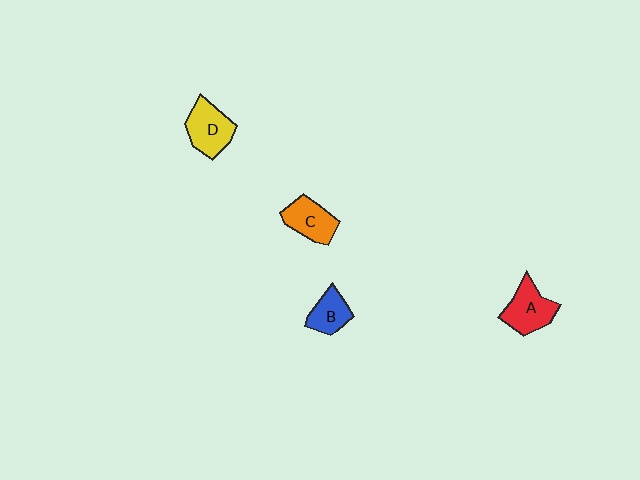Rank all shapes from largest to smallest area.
From largest to smallest: D (yellow), A (red), C (orange), B (blue).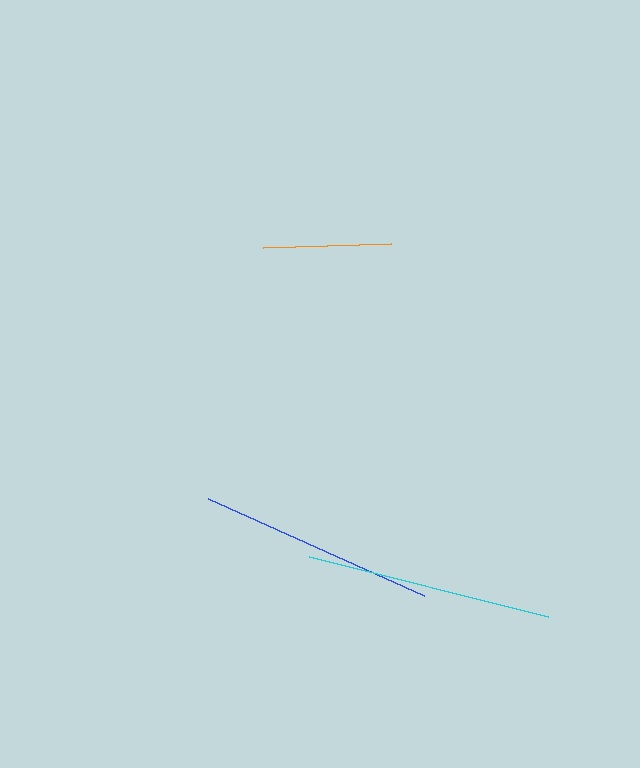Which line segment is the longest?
The cyan line is the longest at approximately 247 pixels.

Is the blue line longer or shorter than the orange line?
The blue line is longer than the orange line.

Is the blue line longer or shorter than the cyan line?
The cyan line is longer than the blue line.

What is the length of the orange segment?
The orange segment is approximately 128 pixels long.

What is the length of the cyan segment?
The cyan segment is approximately 247 pixels long.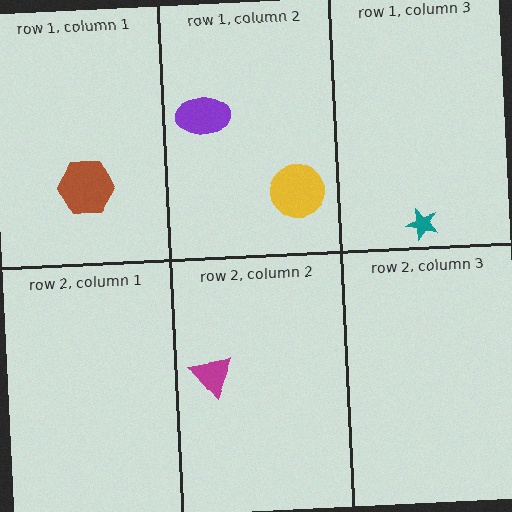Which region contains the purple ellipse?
The row 1, column 2 region.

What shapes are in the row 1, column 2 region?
The purple ellipse, the yellow circle.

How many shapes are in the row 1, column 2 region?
2.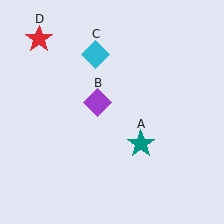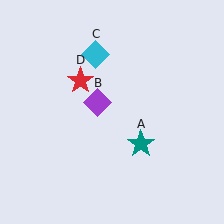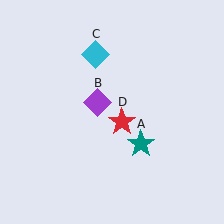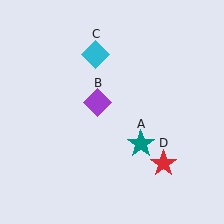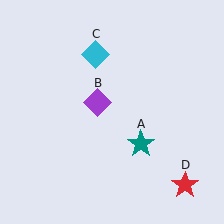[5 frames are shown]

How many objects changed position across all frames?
1 object changed position: red star (object D).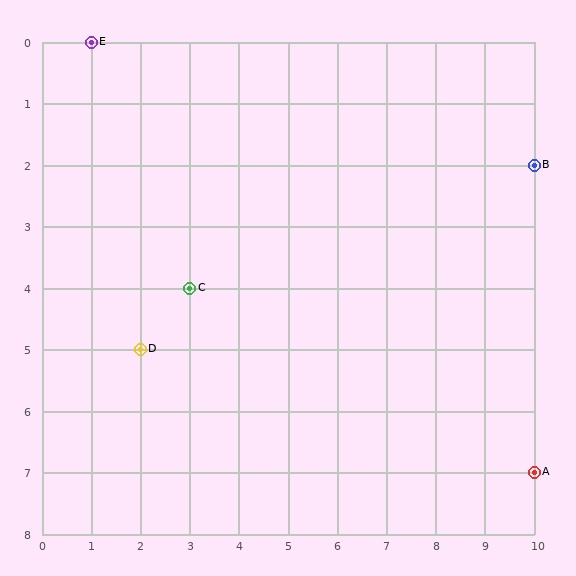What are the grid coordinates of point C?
Point C is at grid coordinates (3, 4).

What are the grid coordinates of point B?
Point B is at grid coordinates (10, 2).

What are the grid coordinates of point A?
Point A is at grid coordinates (10, 7).